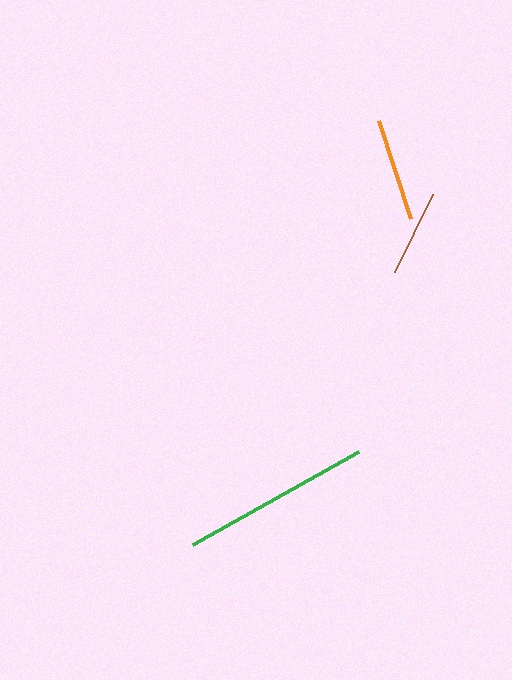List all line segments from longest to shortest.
From longest to shortest: green, orange, brown.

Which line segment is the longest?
The green line is the longest at approximately 190 pixels.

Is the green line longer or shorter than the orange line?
The green line is longer than the orange line.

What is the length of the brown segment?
The brown segment is approximately 87 pixels long.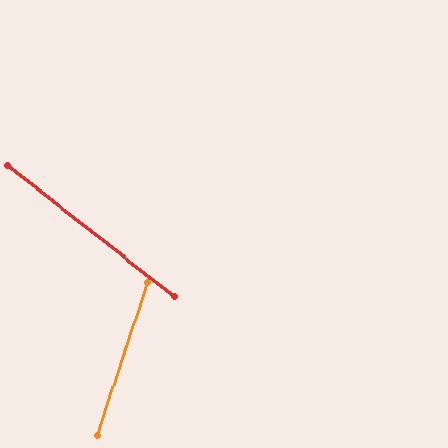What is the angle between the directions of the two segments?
Approximately 70 degrees.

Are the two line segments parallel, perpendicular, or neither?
Neither parallel nor perpendicular — they differ by about 70°.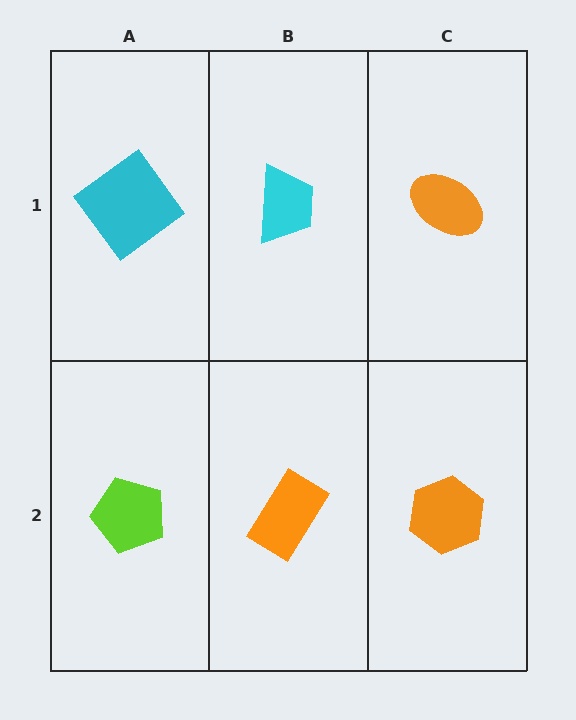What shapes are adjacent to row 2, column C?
An orange ellipse (row 1, column C), an orange rectangle (row 2, column B).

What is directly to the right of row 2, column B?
An orange hexagon.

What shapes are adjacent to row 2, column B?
A cyan trapezoid (row 1, column B), a lime pentagon (row 2, column A), an orange hexagon (row 2, column C).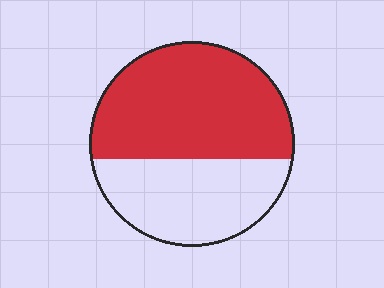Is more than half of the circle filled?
Yes.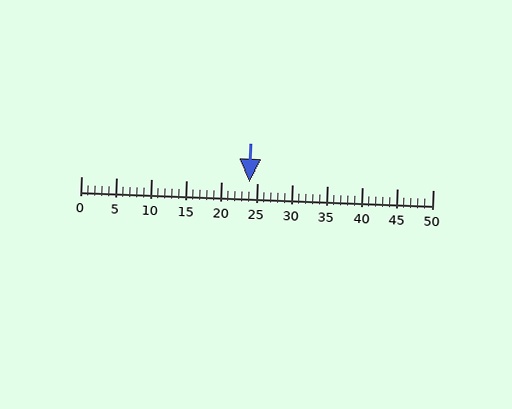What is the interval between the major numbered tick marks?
The major tick marks are spaced 5 units apart.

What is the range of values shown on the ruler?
The ruler shows values from 0 to 50.